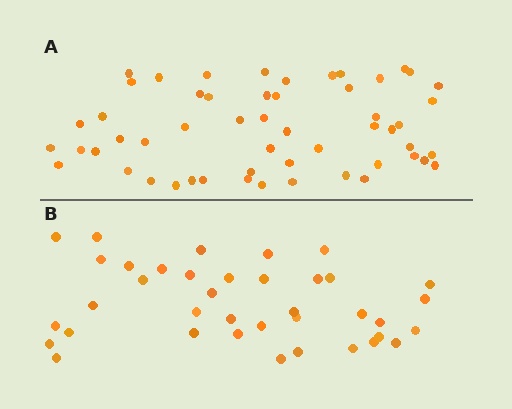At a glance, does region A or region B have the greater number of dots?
Region A (the top region) has more dots.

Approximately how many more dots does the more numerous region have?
Region A has approximately 15 more dots than region B.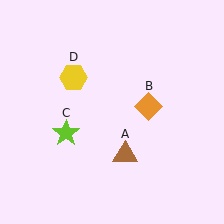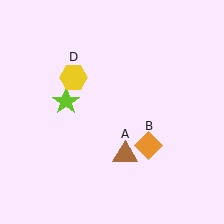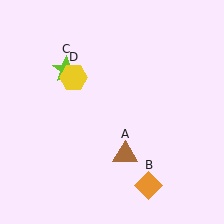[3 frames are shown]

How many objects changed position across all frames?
2 objects changed position: orange diamond (object B), lime star (object C).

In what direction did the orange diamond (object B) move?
The orange diamond (object B) moved down.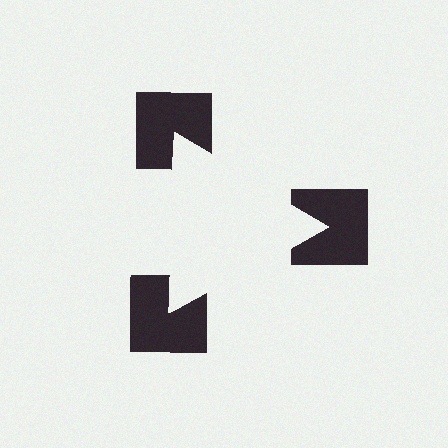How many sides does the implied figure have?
3 sides.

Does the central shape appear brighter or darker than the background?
It typically appears slightly brighter than the background, even though no actual brightness change is drawn.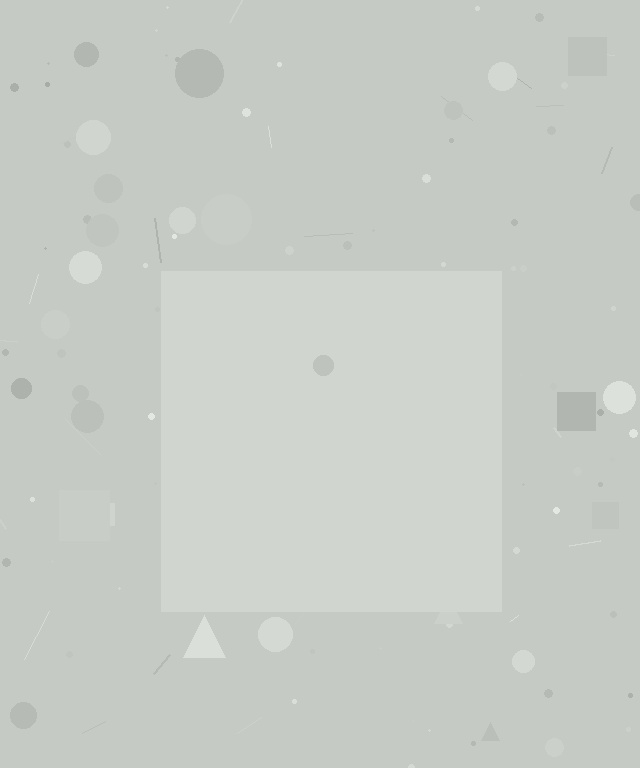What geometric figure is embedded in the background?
A square is embedded in the background.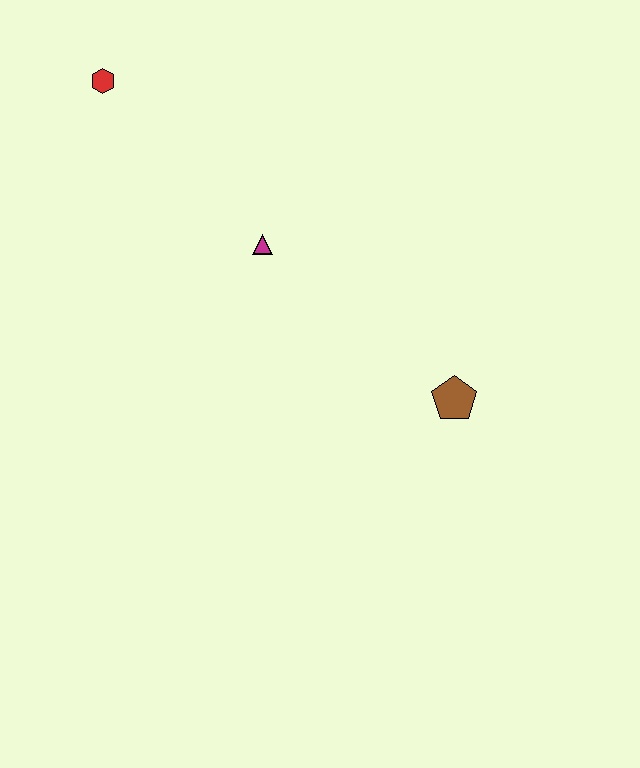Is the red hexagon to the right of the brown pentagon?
No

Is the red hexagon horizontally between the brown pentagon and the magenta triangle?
No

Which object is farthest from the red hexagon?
The brown pentagon is farthest from the red hexagon.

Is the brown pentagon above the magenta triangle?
No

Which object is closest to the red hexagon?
The magenta triangle is closest to the red hexagon.